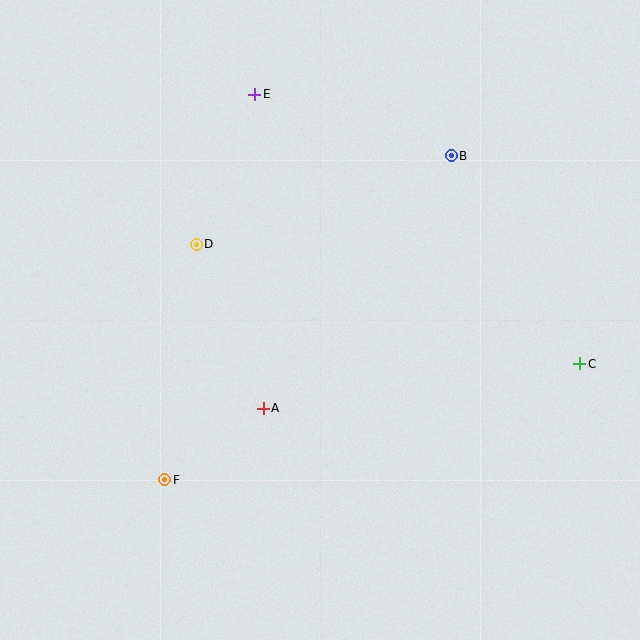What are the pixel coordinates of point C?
Point C is at (580, 364).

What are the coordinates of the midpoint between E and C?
The midpoint between E and C is at (417, 229).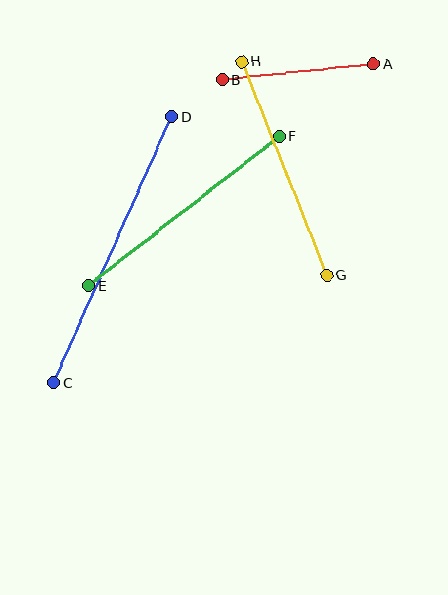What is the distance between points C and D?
The distance is approximately 290 pixels.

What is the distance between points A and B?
The distance is approximately 152 pixels.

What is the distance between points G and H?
The distance is approximately 230 pixels.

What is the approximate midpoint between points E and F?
The midpoint is at approximately (184, 211) pixels.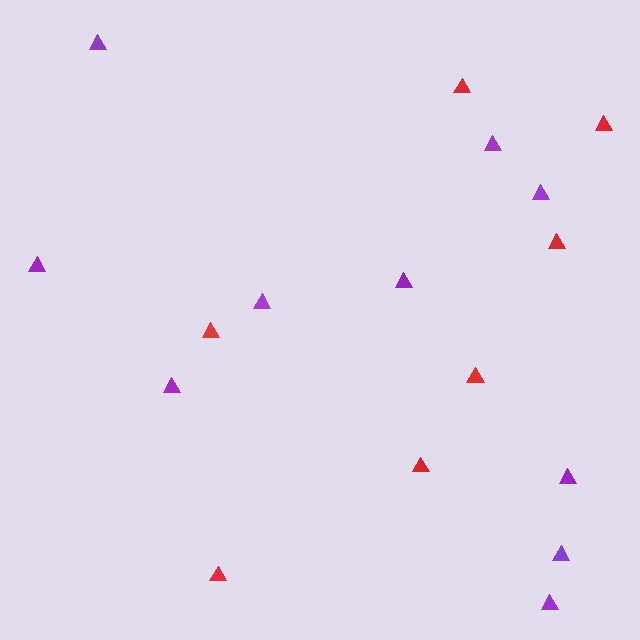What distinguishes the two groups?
There are 2 groups: one group of red triangles (7) and one group of purple triangles (10).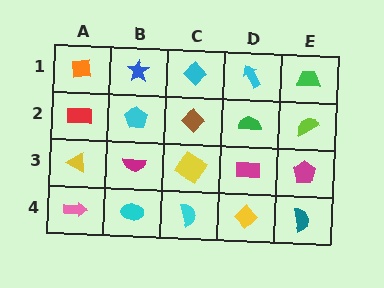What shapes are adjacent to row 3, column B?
A cyan pentagon (row 2, column B), a cyan ellipse (row 4, column B), a yellow triangle (row 3, column A), a yellow square (row 3, column C).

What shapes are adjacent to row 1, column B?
A cyan pentagon (row 2, column B), an orange square (row 1, column A), a cyan diamond (row 1, column C).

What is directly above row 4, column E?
A magenta pentagon.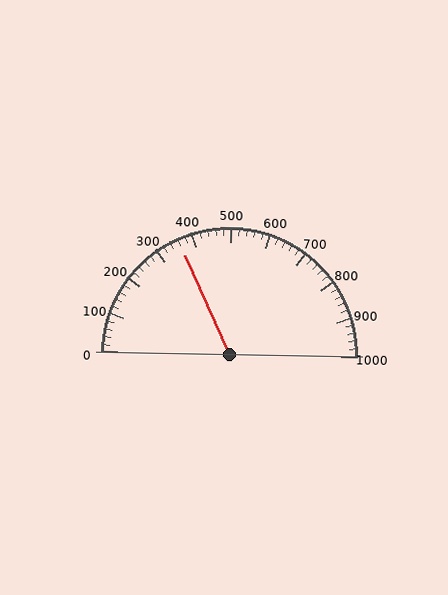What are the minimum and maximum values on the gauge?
The gauge ranges from 0 to 1000.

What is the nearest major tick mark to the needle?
The nearest major tick mark is 400.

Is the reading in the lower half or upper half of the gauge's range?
The reading is in the lower half of the range (0 to 1000).